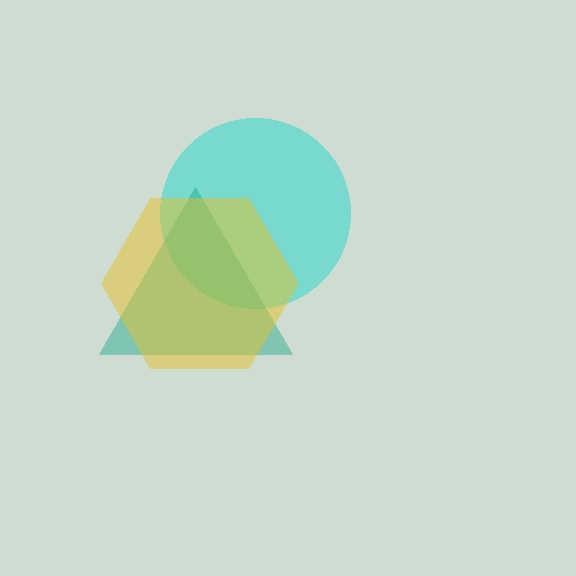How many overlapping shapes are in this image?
There are 3 overlapping shapes in the image.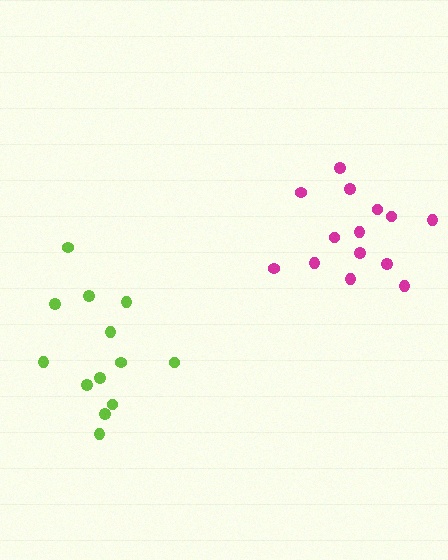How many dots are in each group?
Group 1: 14 dots, Group 2: 13 dots (27 total).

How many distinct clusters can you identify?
There are 2 distinct clusters.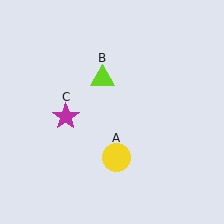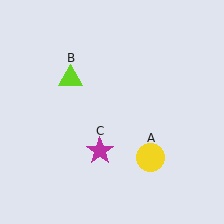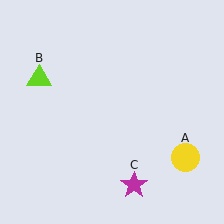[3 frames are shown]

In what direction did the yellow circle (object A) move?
The yellow circle (object A) moved right.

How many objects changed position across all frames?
3 objects changed position: yellow circle (object A), lime triangle (object B), magenta star (object C).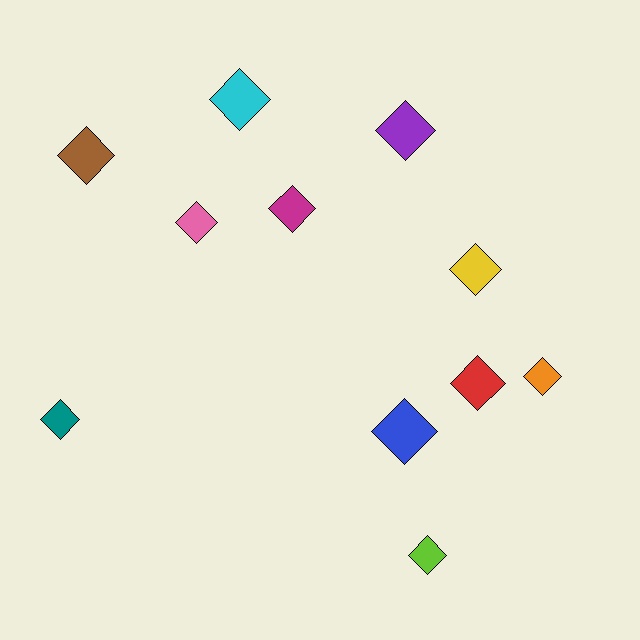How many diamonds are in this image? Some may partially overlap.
There are 11 diamonds.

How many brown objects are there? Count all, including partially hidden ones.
There is 1 brown object.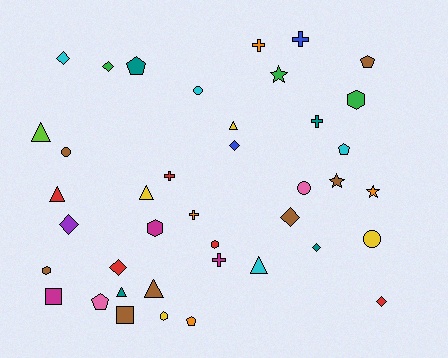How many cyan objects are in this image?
There are 4 cyan objects.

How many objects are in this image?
There are 40 objects.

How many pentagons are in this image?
There are 5 pentagons.